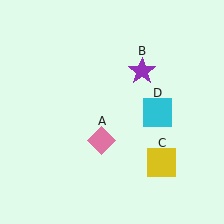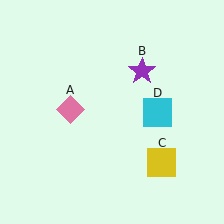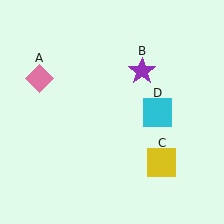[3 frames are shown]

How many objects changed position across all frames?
1 object changed position: pink diamond (object A).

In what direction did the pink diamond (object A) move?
The pink diamond (object A) moved up and to the left.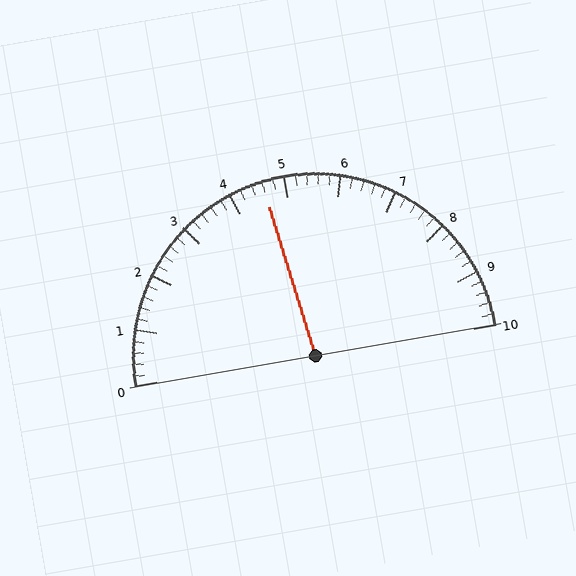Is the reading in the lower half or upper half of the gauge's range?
The reading is in the lower half of the range (0 to 10).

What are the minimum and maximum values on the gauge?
The gauge ranges from 0 to 10.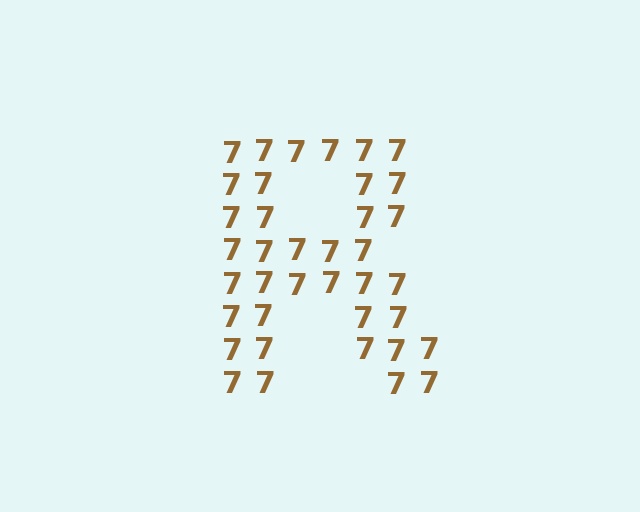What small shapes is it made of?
It is made of small digit 7's.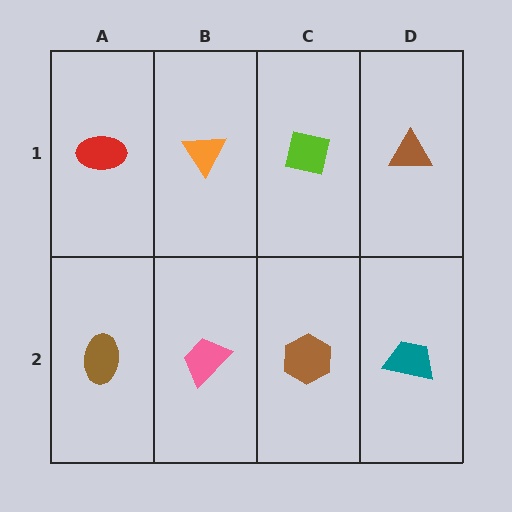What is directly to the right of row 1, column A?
An orange triangle.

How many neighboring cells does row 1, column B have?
3.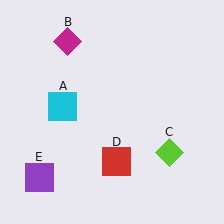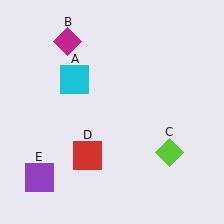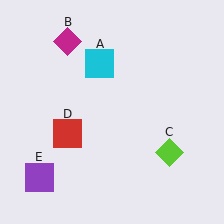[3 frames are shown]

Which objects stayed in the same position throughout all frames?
Magenta diamond (object B) and lime diamond (object C) and purple square (object E) remained stationary.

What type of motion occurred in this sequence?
The cyan square (object A), red square (object D) rotated clockwise around the center of the scene.